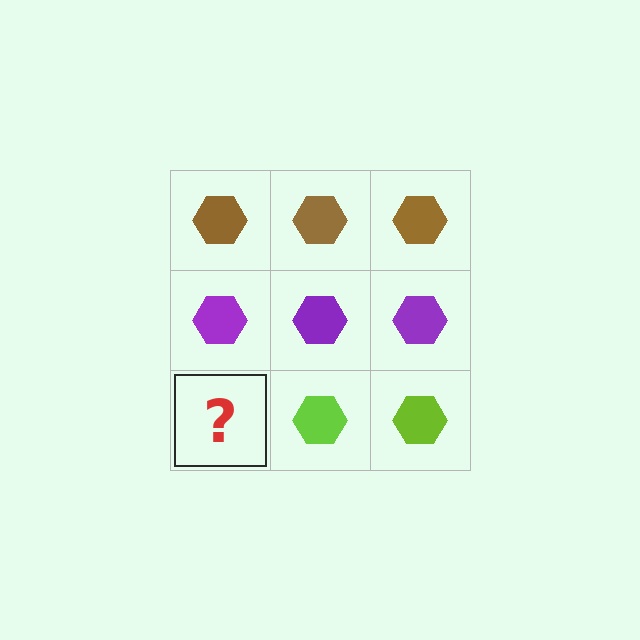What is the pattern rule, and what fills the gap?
The rule is that each row has a consistent color. The gap should be filled with a lime hexagon.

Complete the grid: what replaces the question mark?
The question mark should be replaced with a lime hexagon.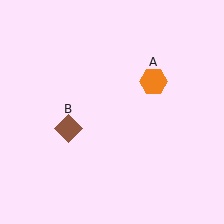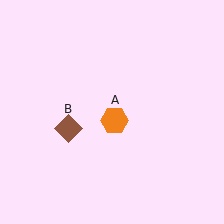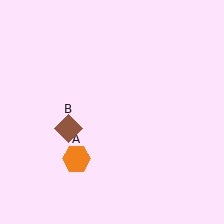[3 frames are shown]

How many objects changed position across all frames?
1 object changed position: orange hexagon (object A).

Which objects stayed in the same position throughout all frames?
Brown diamond (object B) remained stationary.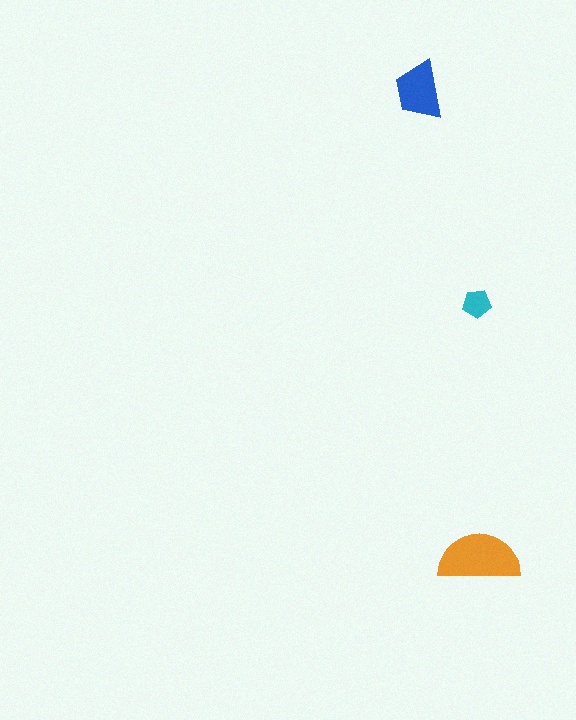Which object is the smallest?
The cyan pentagon.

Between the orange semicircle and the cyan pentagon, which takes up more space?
The orange semicircle.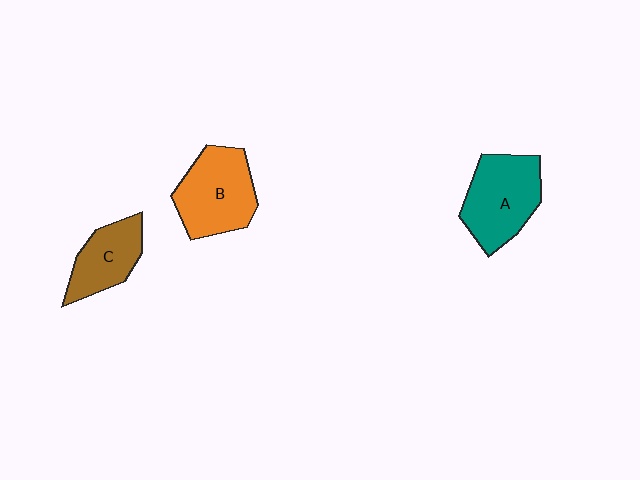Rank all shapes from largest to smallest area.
From largest to smallest: A (teal), B (orange), C (brown).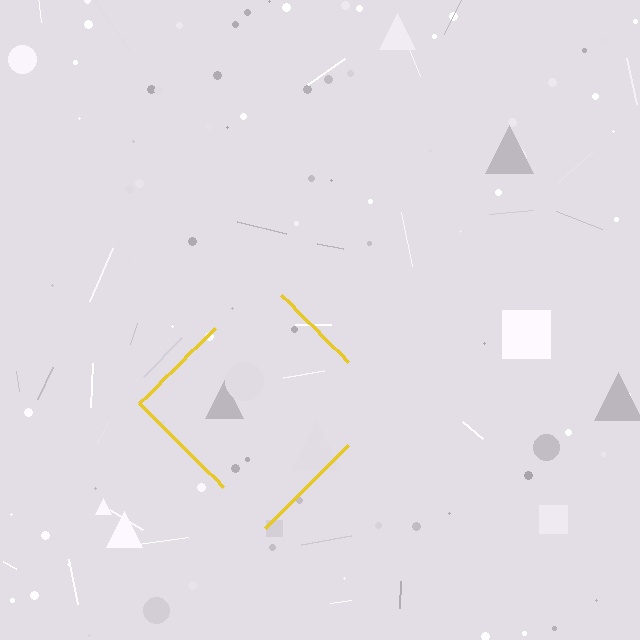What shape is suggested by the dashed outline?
The dashed outline suggests a diamond.